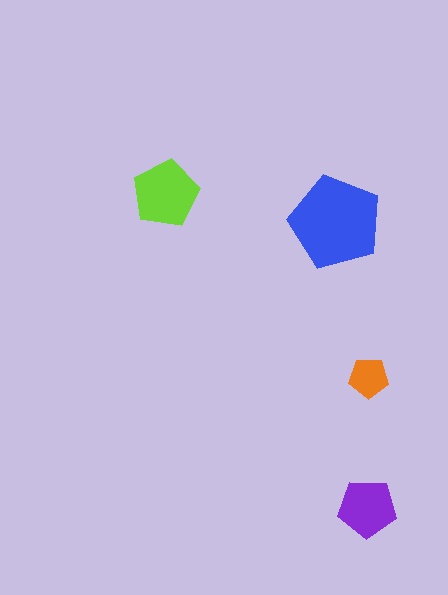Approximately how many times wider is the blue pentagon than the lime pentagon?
About 1.5 times wider.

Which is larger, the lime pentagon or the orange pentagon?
The lime one.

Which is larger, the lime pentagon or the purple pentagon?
The lime one.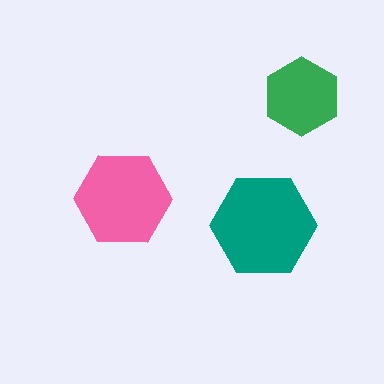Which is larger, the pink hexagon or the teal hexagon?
The teal one.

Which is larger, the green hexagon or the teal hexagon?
The teal one.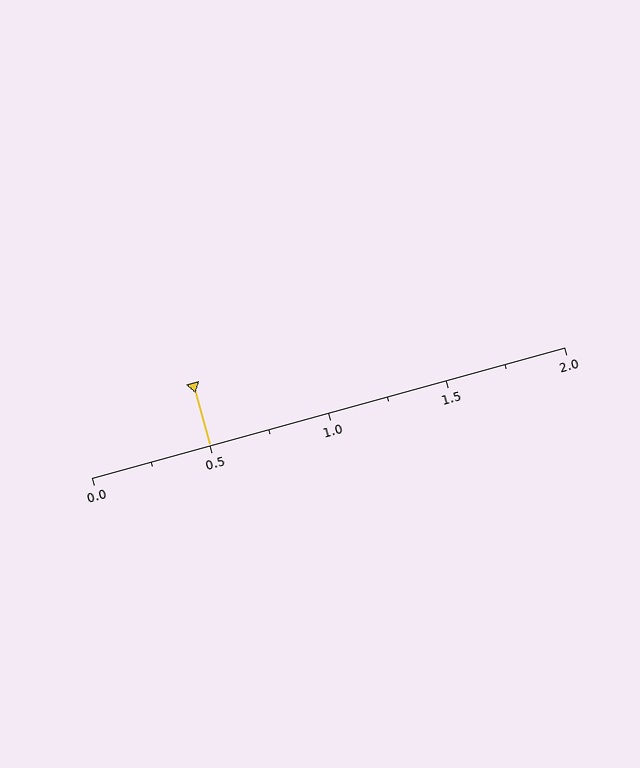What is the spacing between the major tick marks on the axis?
The major ticks are spaced 0.5 apart.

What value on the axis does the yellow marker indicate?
The marker indicates approximately 0.5.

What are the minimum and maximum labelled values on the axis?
The axis runs from 0.0 to 2.0.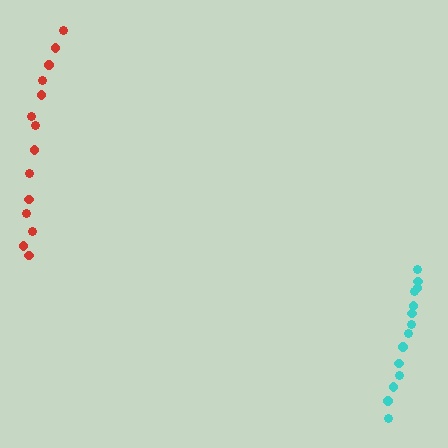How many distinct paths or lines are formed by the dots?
There are 2 distinct paths.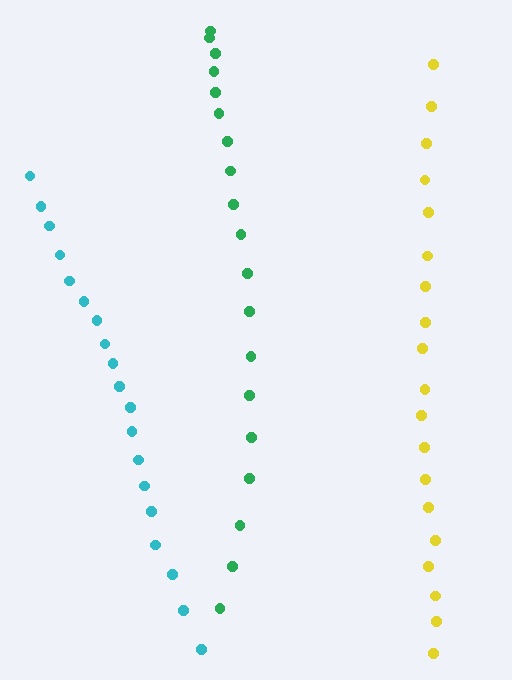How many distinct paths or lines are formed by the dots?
There are 3 distinct paths.